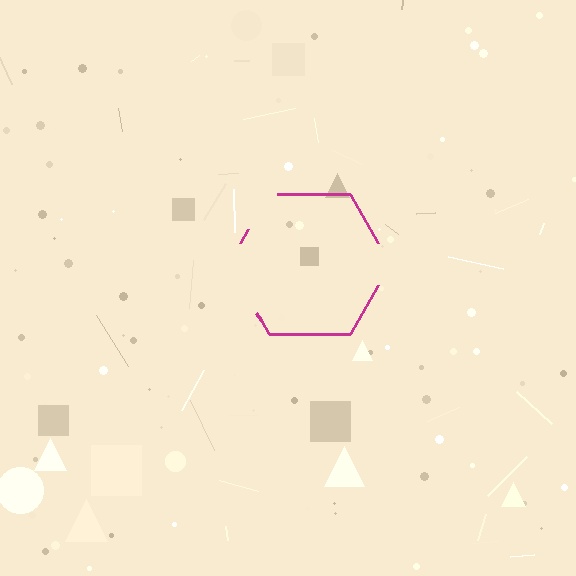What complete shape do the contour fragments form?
The contour fragments form a hexagon.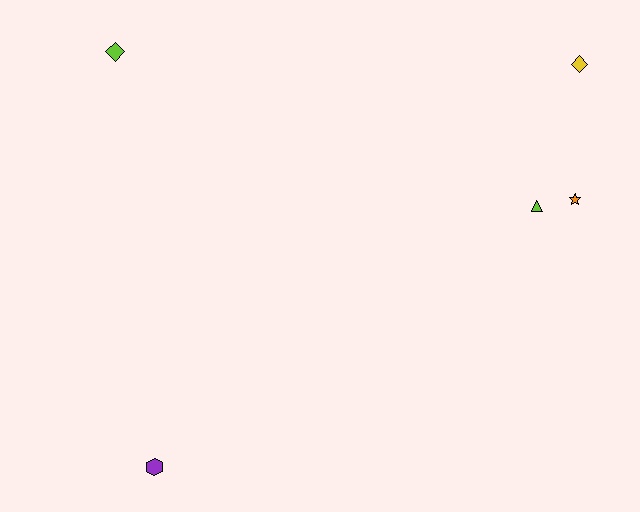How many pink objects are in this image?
There are no pink objects.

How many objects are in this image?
There are 5 objects.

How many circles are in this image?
There are no circles.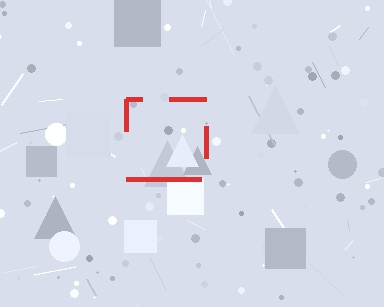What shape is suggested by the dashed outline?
The dashed outline suggests a square.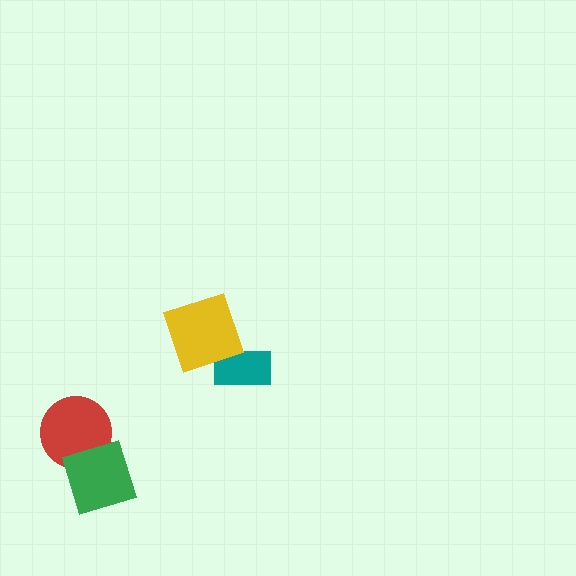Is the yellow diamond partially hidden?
No, no other shape covers it.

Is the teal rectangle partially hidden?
Yes, it is partially covered by another shape.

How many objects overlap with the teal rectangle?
1 object overlaps with the teal rectangle.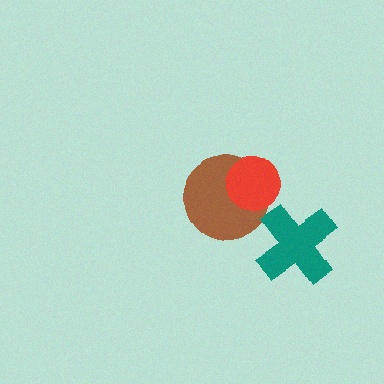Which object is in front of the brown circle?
The red circle is in front of the brown circle.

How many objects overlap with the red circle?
1 object overlaps with the red circle.